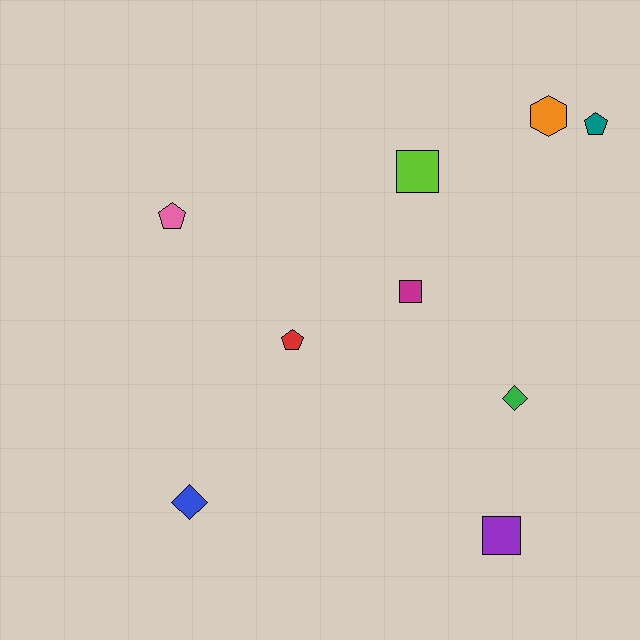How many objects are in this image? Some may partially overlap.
There are 9 objects.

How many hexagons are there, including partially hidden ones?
There is 1 hexagon.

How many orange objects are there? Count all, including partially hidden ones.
There is 1 orange object.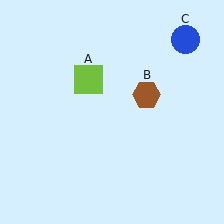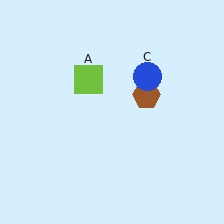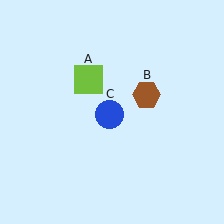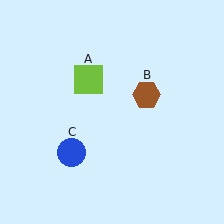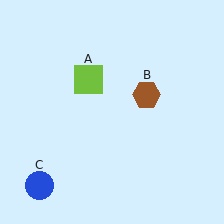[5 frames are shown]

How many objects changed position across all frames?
1 object changed position: blue circle (object C).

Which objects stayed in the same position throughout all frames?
Lime square (object A) and brown hexagon (object B) remained stationary.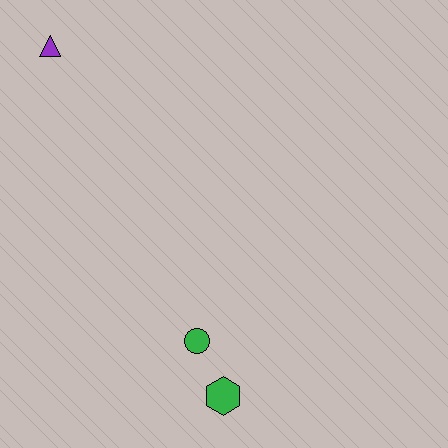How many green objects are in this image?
There are 2 green objects.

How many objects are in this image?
There are 3 objects.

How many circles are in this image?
There is 1 circle.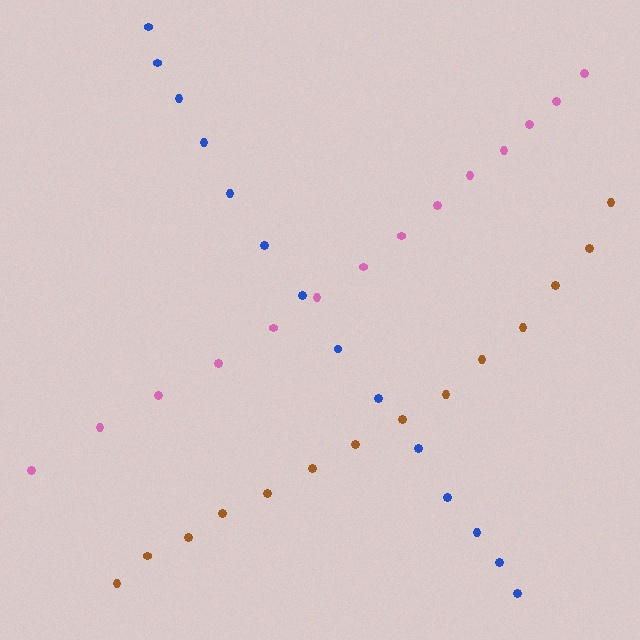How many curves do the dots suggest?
There are 3 distinct paths.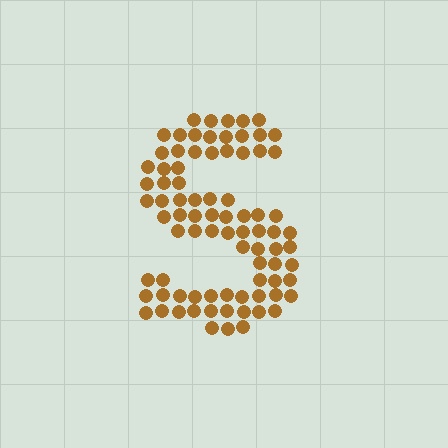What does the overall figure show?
The overall figure shows the letter S.